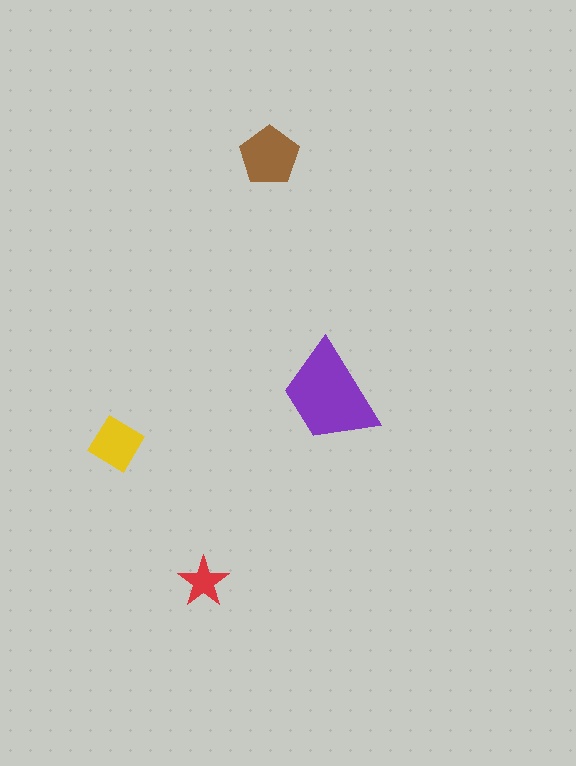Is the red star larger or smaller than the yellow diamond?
Smaller.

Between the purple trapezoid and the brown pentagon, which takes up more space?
The purple trapezoid.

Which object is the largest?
The purple trapezoid.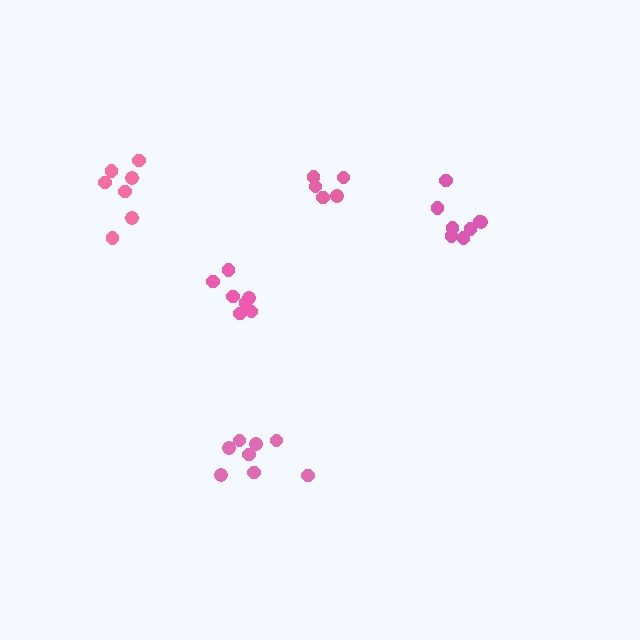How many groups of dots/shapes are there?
There are 5 groups.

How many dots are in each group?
Group 1: 8 dots, Group 2: 7 dots, Group 3: 8 dots, Group 4: 5 dots, Group 5: 7 dots (35 total).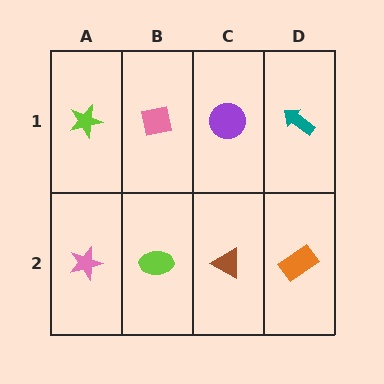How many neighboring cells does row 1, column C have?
3.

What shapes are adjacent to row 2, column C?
A purple circle (row 1, column C), a lime ellipse (row 2, column B), an orange rectangle (row 2, column D).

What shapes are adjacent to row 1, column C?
A brown triangle (row 2, column C), a pink square (row 1, column B), a teal arrow (row 1, column D).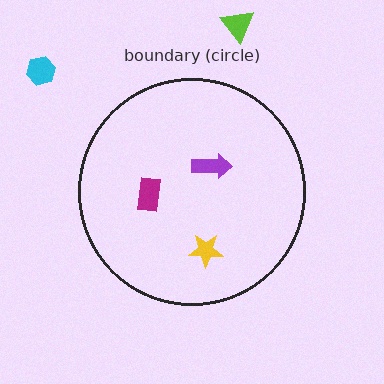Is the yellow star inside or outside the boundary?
Inside.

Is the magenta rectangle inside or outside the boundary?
Inside.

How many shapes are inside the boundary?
3 inside, 2 outside.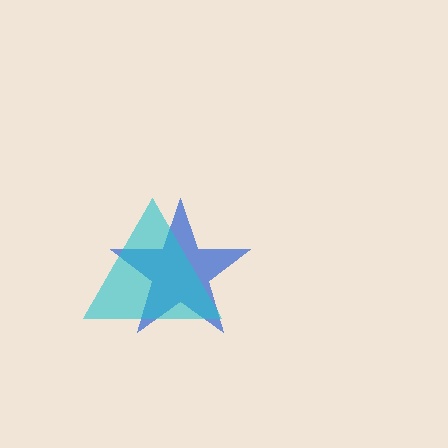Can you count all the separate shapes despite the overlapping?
Yes, there are 2 separate shapes.